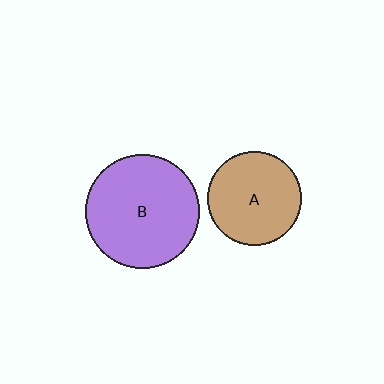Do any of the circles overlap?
No, none of the circles overlap.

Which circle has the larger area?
Circle B (purple).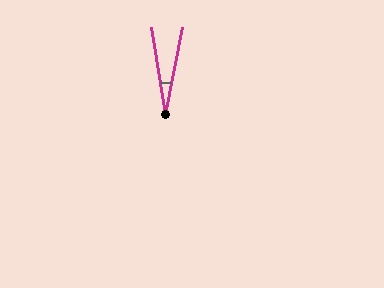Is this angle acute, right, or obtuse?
It is acute.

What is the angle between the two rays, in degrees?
Approximately 20 degrees.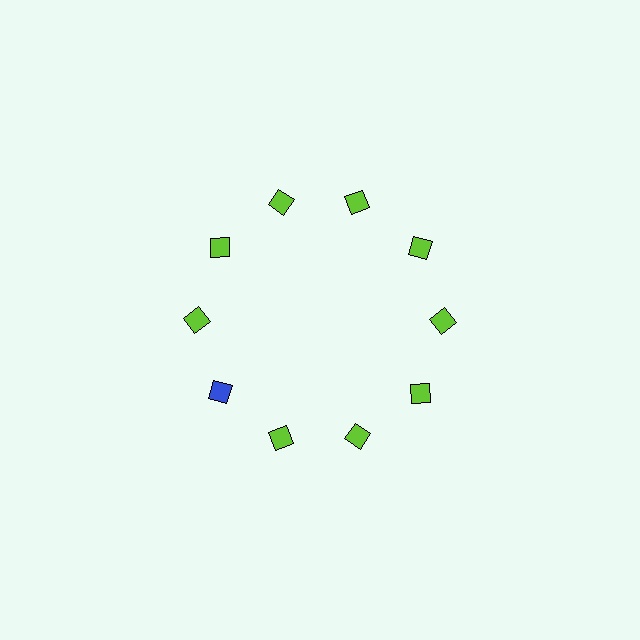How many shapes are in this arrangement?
There are 10 shapes arranged in a ring pattern.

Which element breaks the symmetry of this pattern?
The blue diamond at roughly the 8 o'clock position breaks the symmetry. All other shapes are lime diamonds.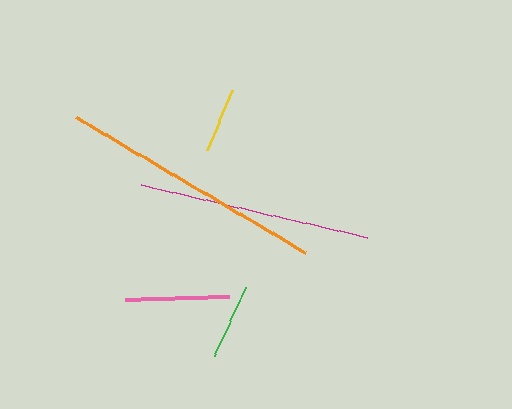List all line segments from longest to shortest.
From longest to shortest: orange, magenta, pink, green, yellow.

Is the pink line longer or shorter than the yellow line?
The pink line is longer than the yellow line.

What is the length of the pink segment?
The pink segment is approximately 105 pixels long.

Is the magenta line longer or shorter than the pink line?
The magenta line is longer than the pink line.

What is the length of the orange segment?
The orange segment is approximately 266 pixels long.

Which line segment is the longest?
The orange line is the longest at approximately 266 pixels.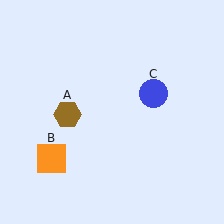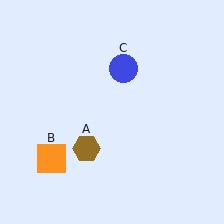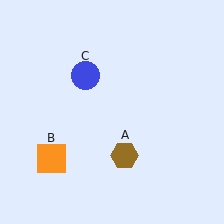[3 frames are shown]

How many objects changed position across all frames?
2 objects changed position: brown hexagon (object A), blue circle (object C).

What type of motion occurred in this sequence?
The brown hexagon (object A), blue circle (object C) rotated counterclockwise around the center of the scene.